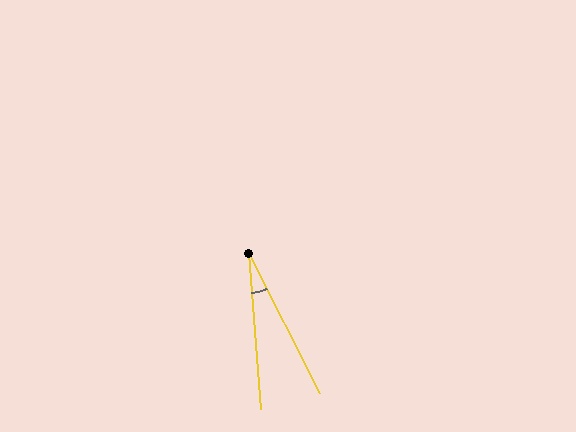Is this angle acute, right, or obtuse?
It is acute.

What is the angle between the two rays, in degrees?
Approximately 23 degrees.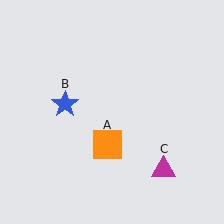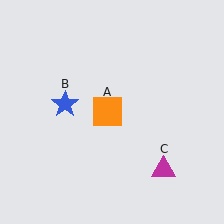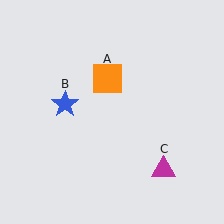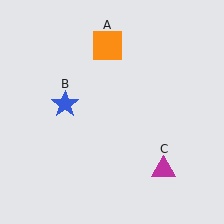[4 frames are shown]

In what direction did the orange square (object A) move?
The orange square (object A) moved up.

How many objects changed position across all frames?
1 object changed position: orange square (object A).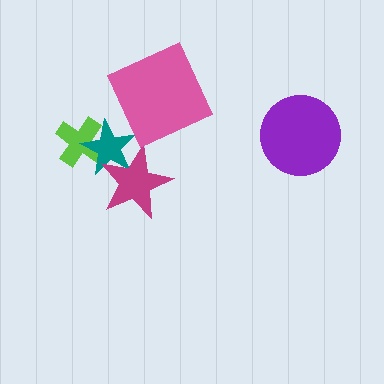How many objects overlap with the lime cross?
1 object overlaps with the lime cross.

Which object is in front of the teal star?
The magenta star is in front of the teal star.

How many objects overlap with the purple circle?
0 objects overlap with the purple circle.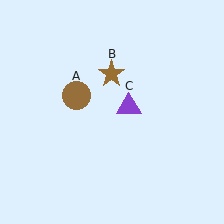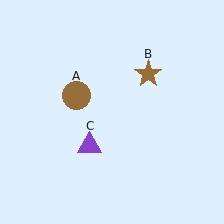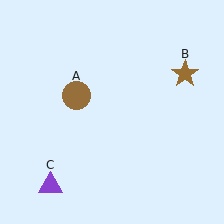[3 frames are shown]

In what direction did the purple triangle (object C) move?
The purple triangle (object C) moved down and to the left.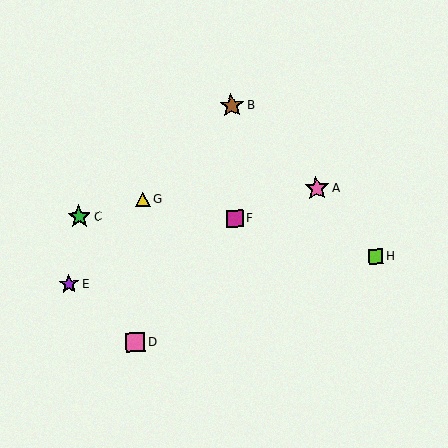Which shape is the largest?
The pink star (labeled A) is the largest.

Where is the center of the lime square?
The center of the lime square is at (376, 256).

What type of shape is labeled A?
Shape A is a pink star.